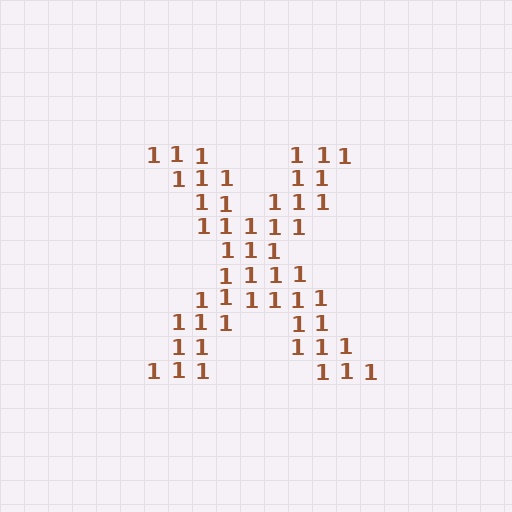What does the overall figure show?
The overall figure shows the letter X.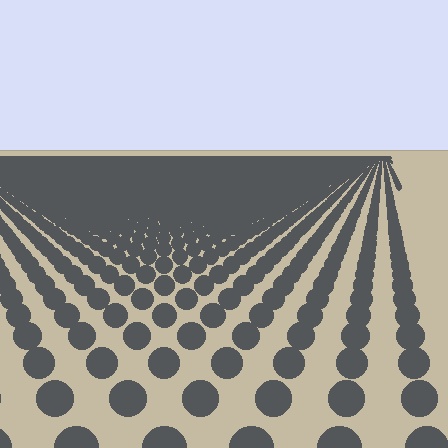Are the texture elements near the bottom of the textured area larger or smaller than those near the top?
Larger. Near the bottom, elements are closer to the viewer and appear at a bigger on-screen size.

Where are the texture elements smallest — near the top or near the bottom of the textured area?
Near the top.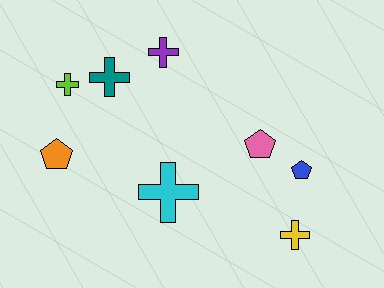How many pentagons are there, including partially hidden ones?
There are 3 pentagons.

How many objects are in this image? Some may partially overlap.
There are 8 objects.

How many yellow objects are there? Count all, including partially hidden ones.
There is 1 yellow object.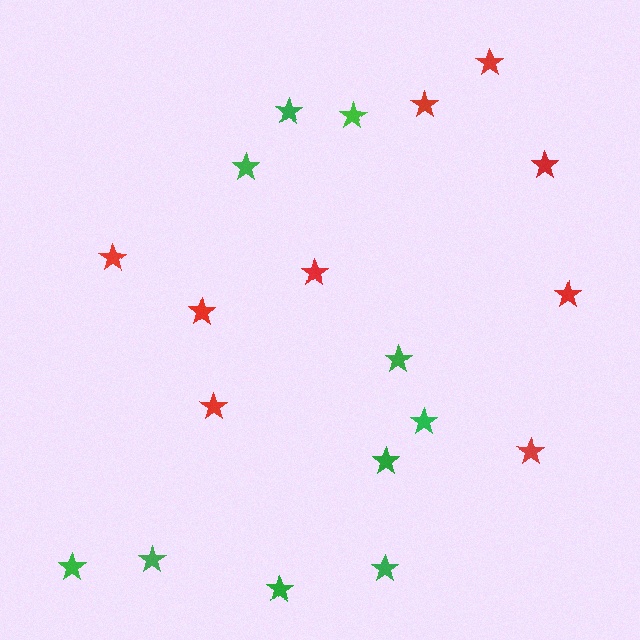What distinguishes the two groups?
There are 2 groups: one group of green stars (10) and one group of red stars (9).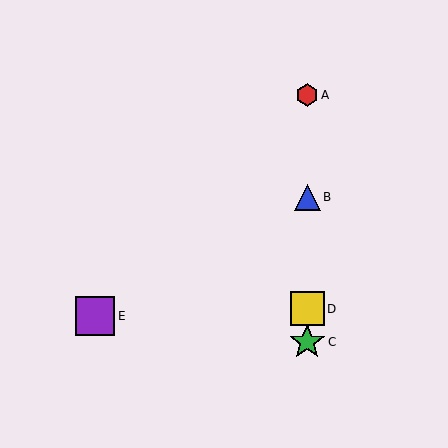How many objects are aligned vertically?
4 objects (A, B, C, D) are aligned vertically.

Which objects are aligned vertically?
Objects A, B, C, D are aligned vertically.